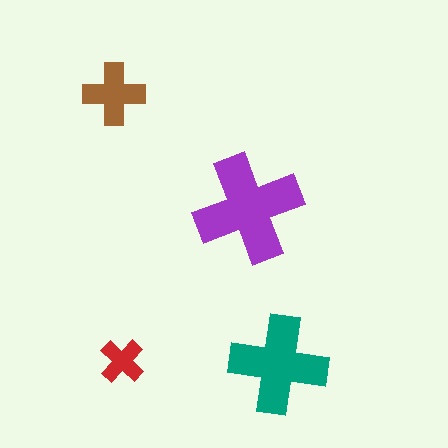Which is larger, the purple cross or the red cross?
The purple one.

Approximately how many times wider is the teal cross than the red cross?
About 2 times wider.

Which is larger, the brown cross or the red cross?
The brown one.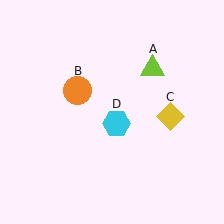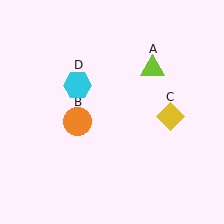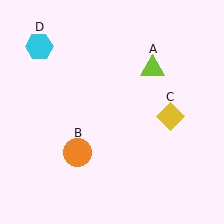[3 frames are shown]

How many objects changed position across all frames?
2 objects changed position: orange circle (object B), cyan hexagon (object D).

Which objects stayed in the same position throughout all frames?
Lime triangle (object A) and yellow diamond (object C) remained stationary.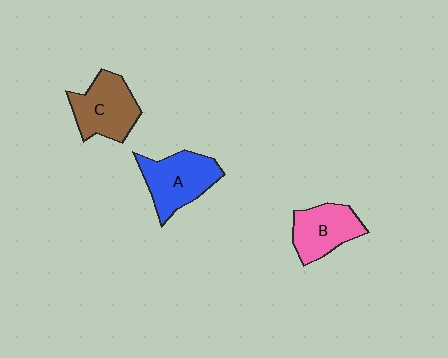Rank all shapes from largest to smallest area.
From largest to smallest: A (blue), C (brown), B (pink).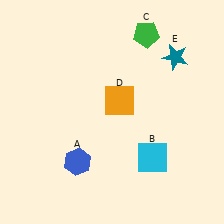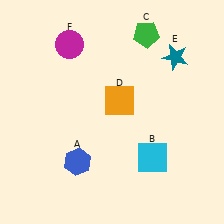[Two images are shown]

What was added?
A magenta circle (F) was added in Image 2.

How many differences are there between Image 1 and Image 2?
There is 1 difference between the two images.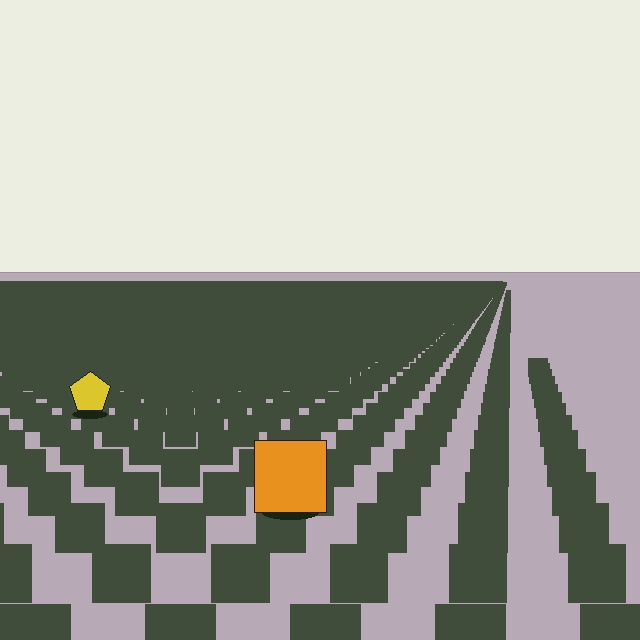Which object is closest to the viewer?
The orange square is closest. The texture marks near it are larger and more spread out.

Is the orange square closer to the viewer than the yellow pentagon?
Yes. The orange square is closer — you can tell from the texture gradient: the ground texture is coarser near it.